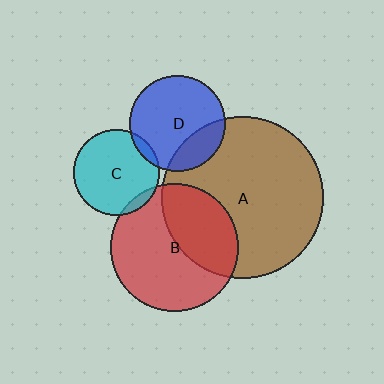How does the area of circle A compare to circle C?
Approximately 3.5 times.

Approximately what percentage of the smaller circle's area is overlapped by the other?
Approximately 5%.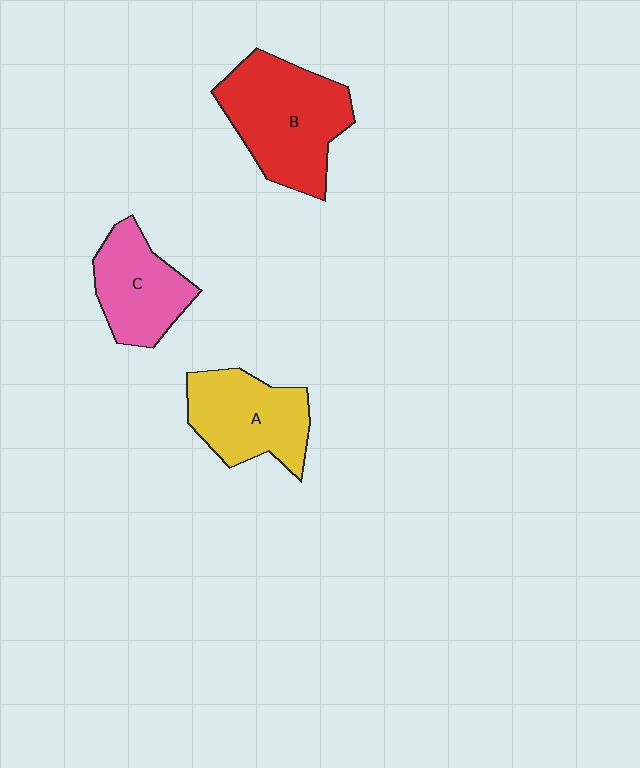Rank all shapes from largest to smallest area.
From largest to smallest: B (red), A (yellow), C (pink).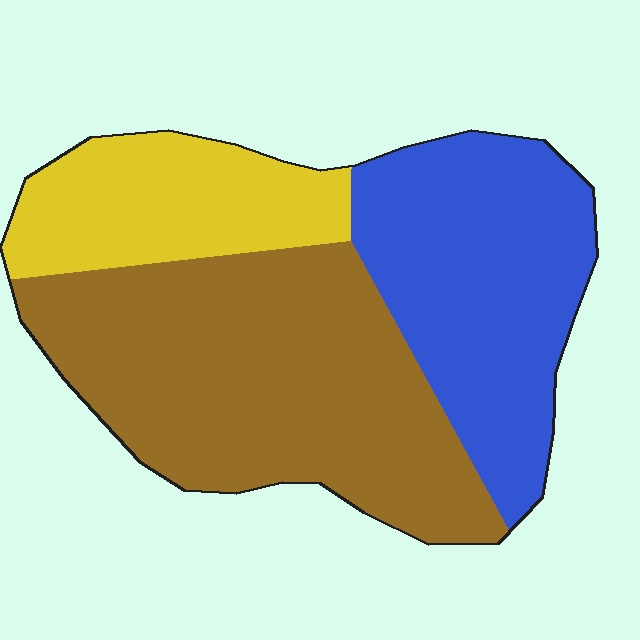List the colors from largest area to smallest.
From largest to smallest: brown, blue, yellow.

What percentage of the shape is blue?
Blue takes up about one third (1/3) of the shape.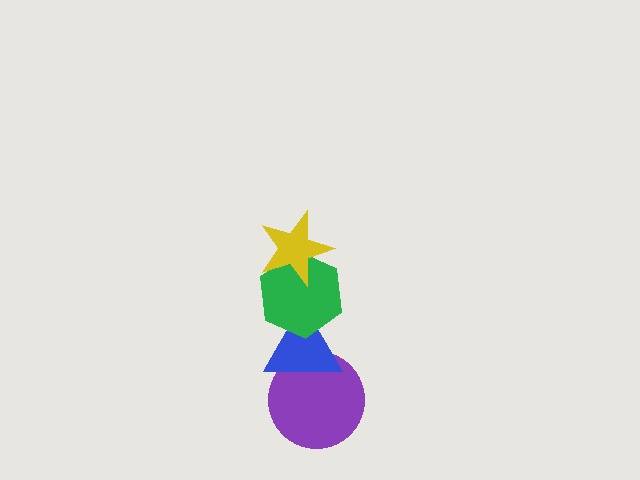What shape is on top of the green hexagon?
The yellow star is on top of the green hexagon.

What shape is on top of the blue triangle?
The green hexagon is on top of the blue triangle.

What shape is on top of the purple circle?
The blue triangle is on top of the purple circle.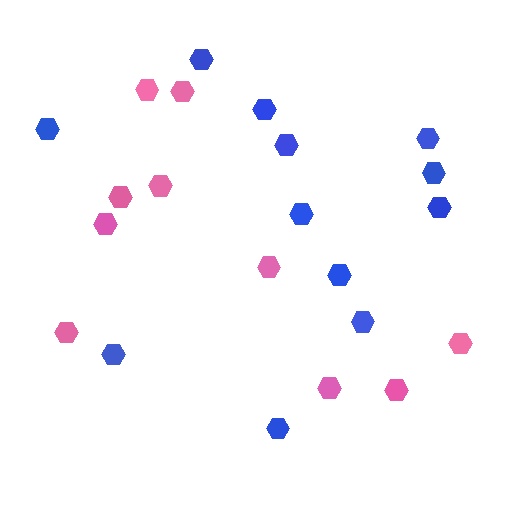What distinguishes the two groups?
There are 2 groups: one group of blue hexagons (12) and one group of pink hexagons (10).